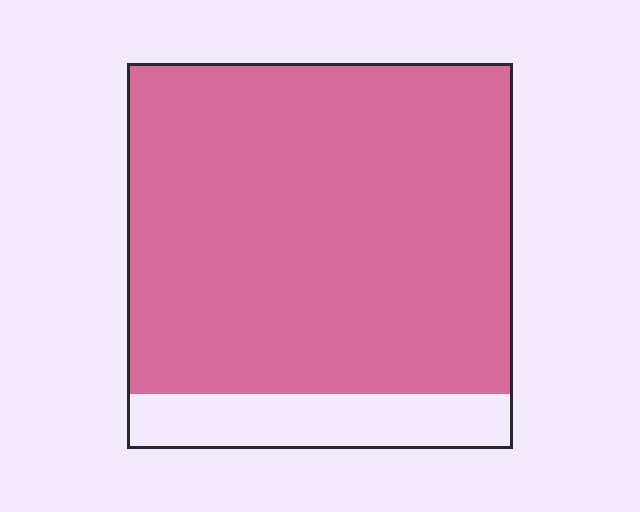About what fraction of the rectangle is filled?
About seven eighths (7/8).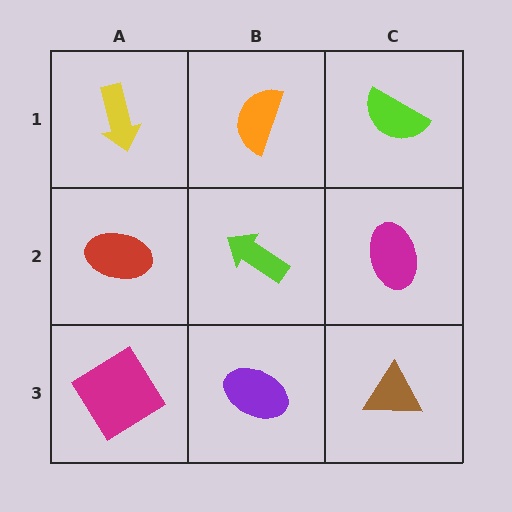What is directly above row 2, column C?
A lime semicircle.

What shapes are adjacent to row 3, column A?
A red ellipse (row 2, column A), a purple ellipse (row 3, column B).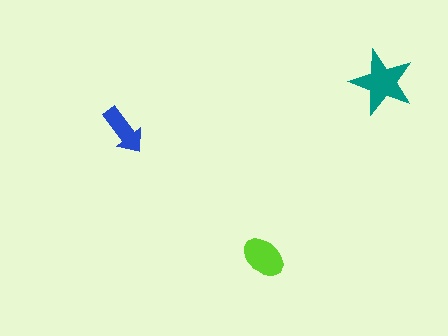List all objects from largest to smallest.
The teal star, the lime ellipse, the blue arrow.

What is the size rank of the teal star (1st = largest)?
1st.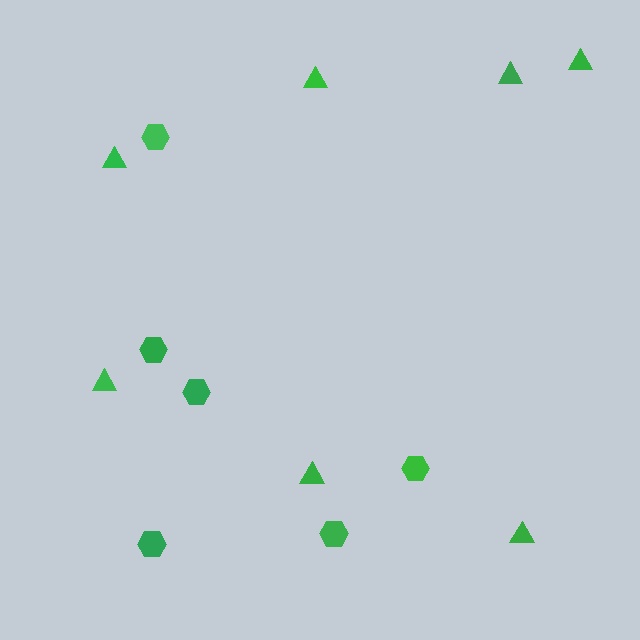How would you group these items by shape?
There are 2 groups: one group of hexagons (6) and one group of triangles (7).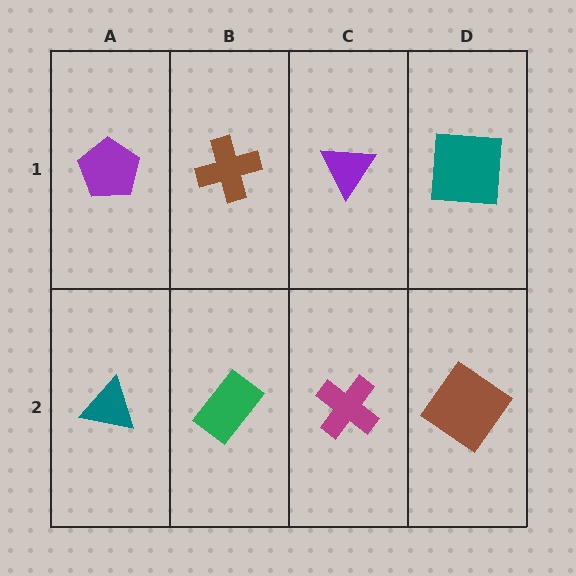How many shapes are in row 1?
4 shapes.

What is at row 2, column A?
A teal triangle.